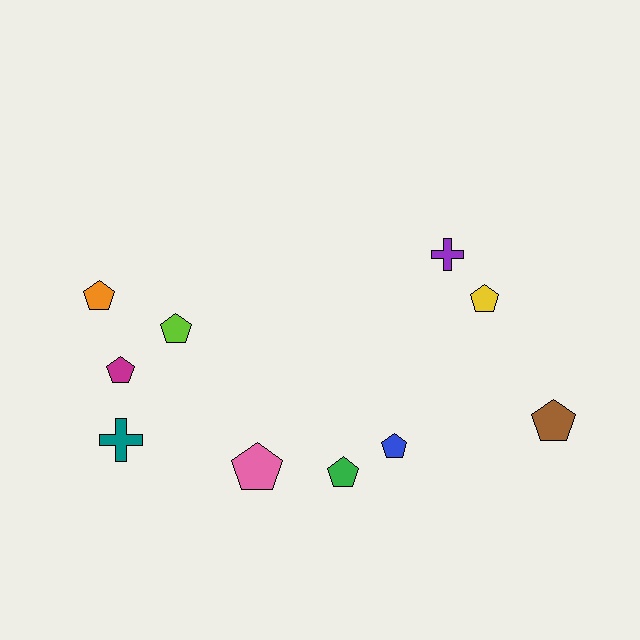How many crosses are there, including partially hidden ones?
There are 2 crosses.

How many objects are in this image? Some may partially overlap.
There are 10 objects.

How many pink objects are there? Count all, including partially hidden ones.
There is 1 pink object.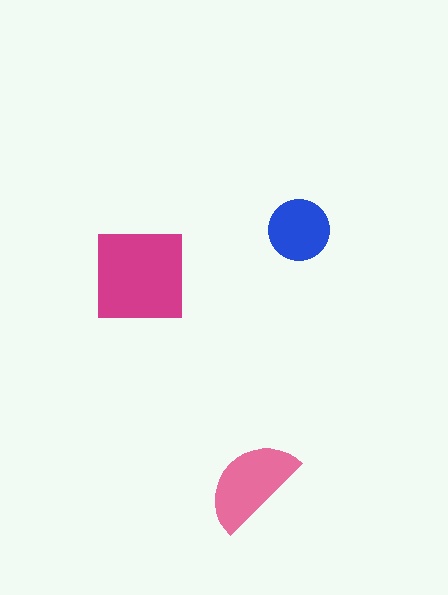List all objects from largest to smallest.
The magenta square, the pink semicircle, the blue circle.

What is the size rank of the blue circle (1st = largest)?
3rd.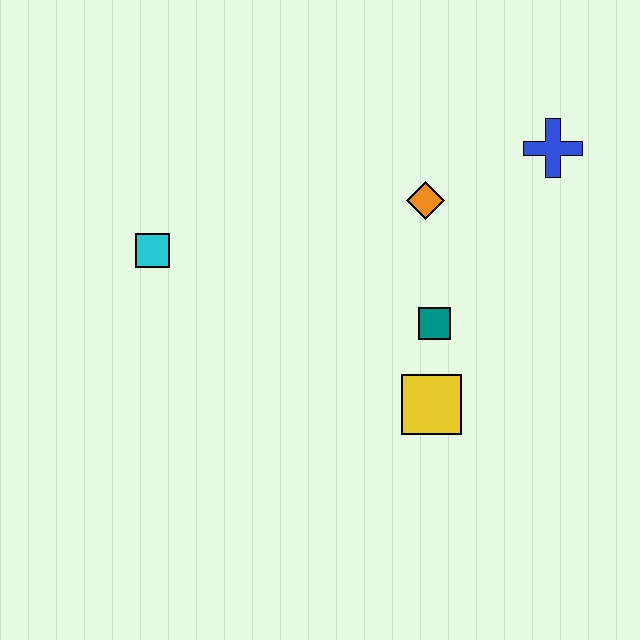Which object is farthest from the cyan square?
The blue cross is farthest from the cyan square.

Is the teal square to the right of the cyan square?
Yes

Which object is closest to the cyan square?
The orange diamond is closest to the cyan square.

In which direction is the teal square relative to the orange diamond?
The teal square is below the orange diamond.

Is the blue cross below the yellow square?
No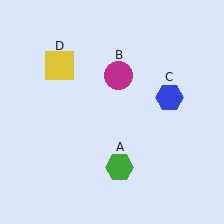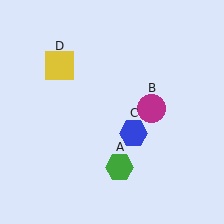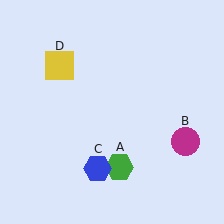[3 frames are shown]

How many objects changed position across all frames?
2 objects changed position: magenta circle (object B), blue hexagon (object C).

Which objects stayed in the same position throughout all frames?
Green hexagon (object A) and yellow square (object D) remained stationary.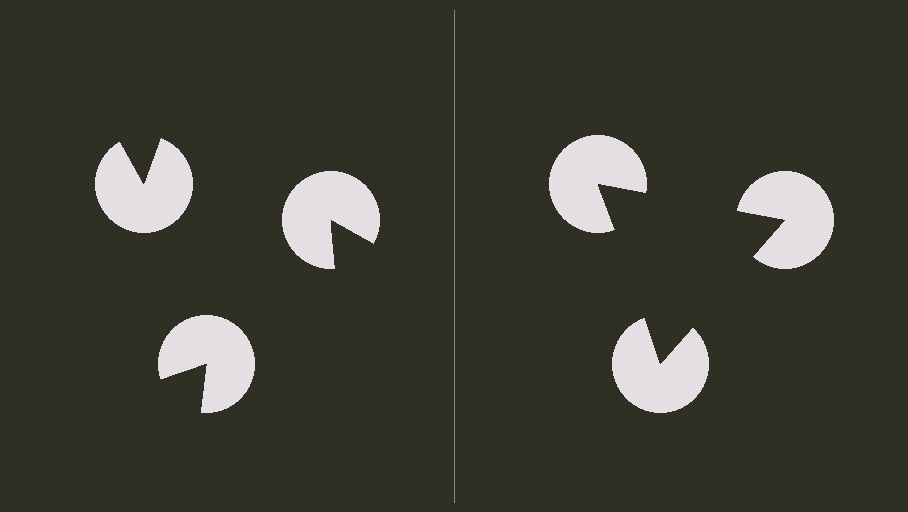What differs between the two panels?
The pac-man discs are positioned identically on both sides; only the wedge orientations differ. On the right they align to a triangle; on the left they are misaligned.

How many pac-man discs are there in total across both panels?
6 — 3 on each side.